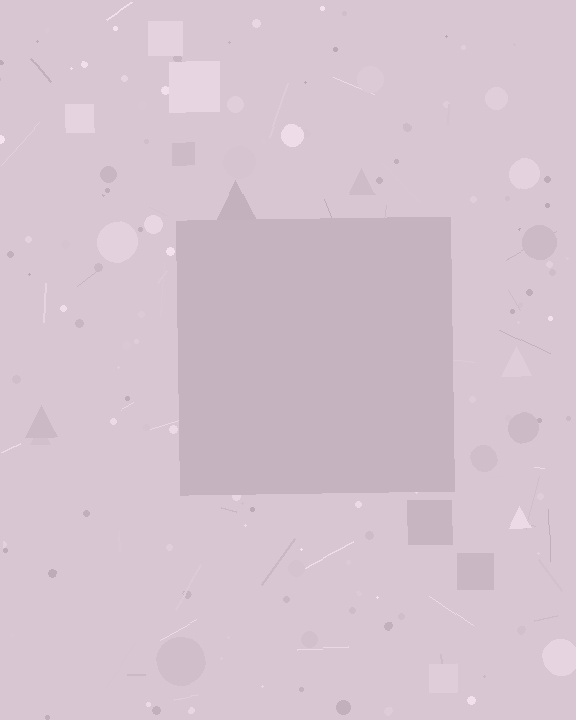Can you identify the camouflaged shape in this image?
The camouflaged shape is a square.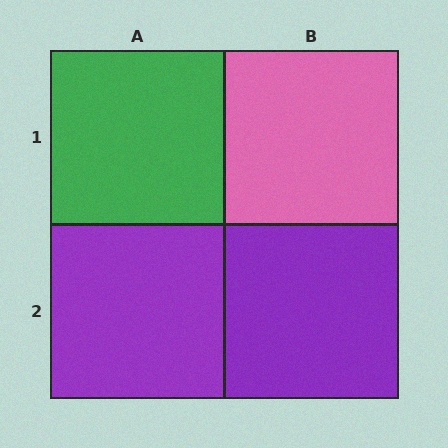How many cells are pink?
1 cell is pink.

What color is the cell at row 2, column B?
Purple.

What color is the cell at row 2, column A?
Purple.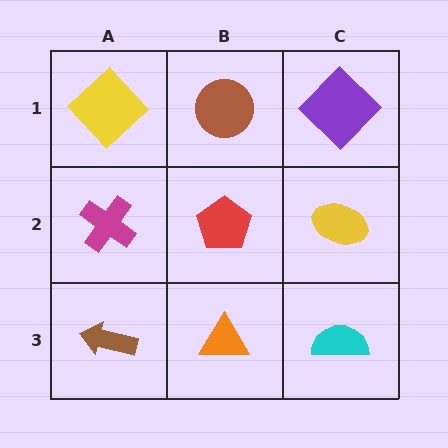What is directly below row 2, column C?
A cyan semicircle.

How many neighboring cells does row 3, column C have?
2.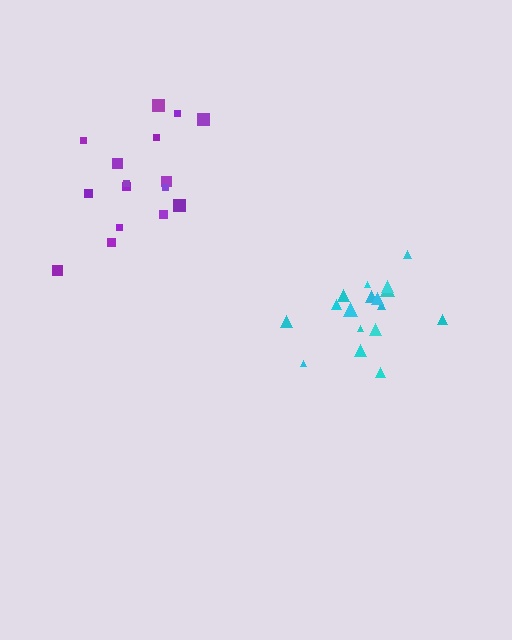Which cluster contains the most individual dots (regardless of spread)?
Cyan (17).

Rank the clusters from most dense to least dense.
cyan, purple.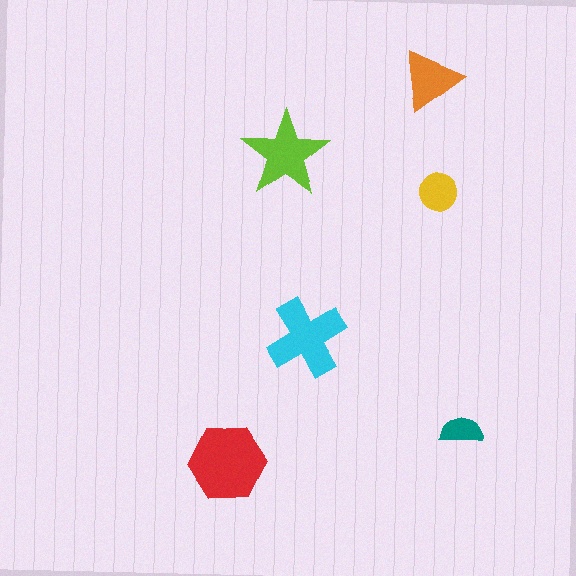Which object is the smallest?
The teal semicircle.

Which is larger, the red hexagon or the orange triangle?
The red hexagon.